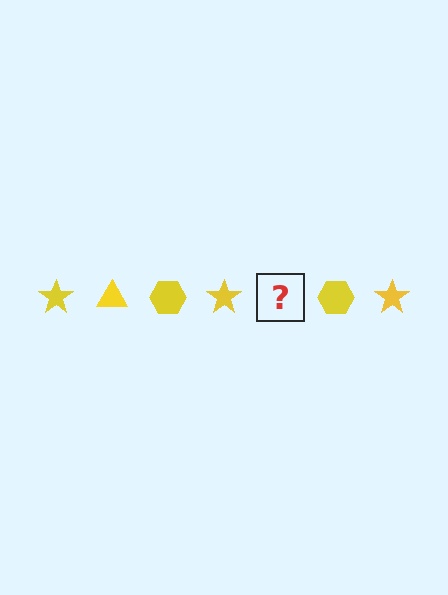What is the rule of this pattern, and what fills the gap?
The rule is that the pattern cycles through star, triangle, hexagon shapes in yellow. The gap should be filled with a yellow triangle.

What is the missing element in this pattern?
The missing element is a yellow triangle.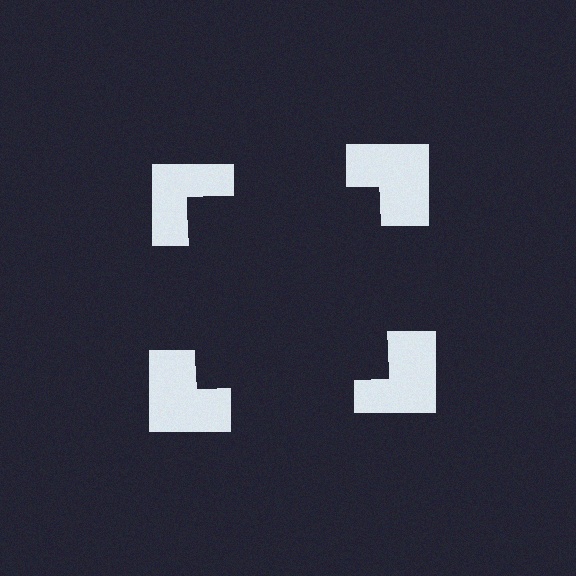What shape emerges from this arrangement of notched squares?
An illusory square — its edges are inferred from the aligned wedge cuts in the notched squares, not physically drawn.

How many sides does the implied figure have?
4 sides.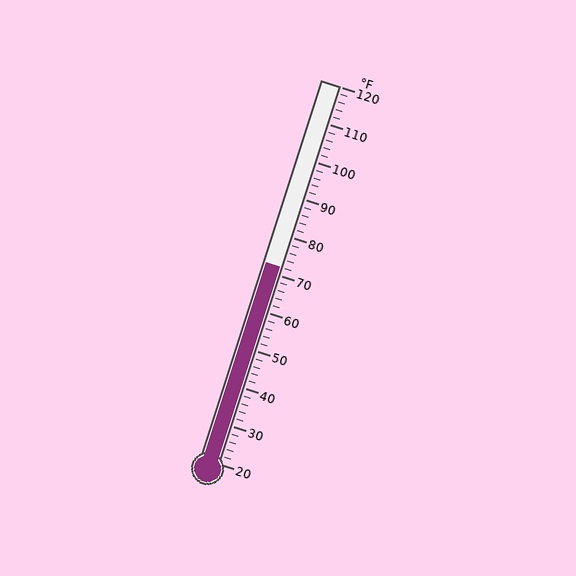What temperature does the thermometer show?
The thermometer shows approximately 72°F.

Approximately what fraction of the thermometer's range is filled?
The thermometer is filled to approximately 50% of its range.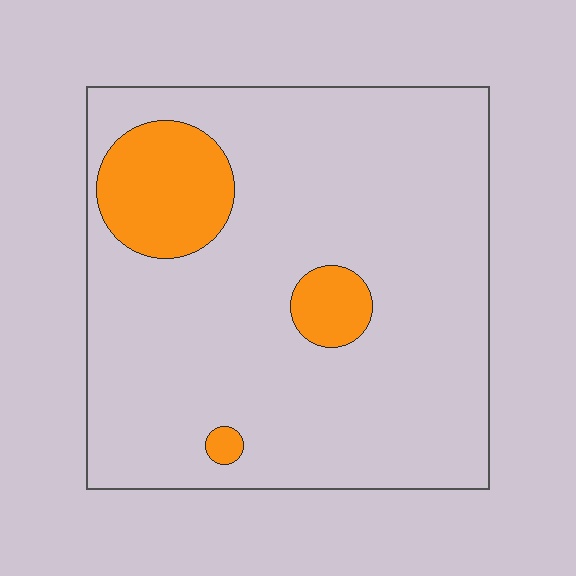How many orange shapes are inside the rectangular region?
3.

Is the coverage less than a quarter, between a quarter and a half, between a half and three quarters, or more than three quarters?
Less than a quarter.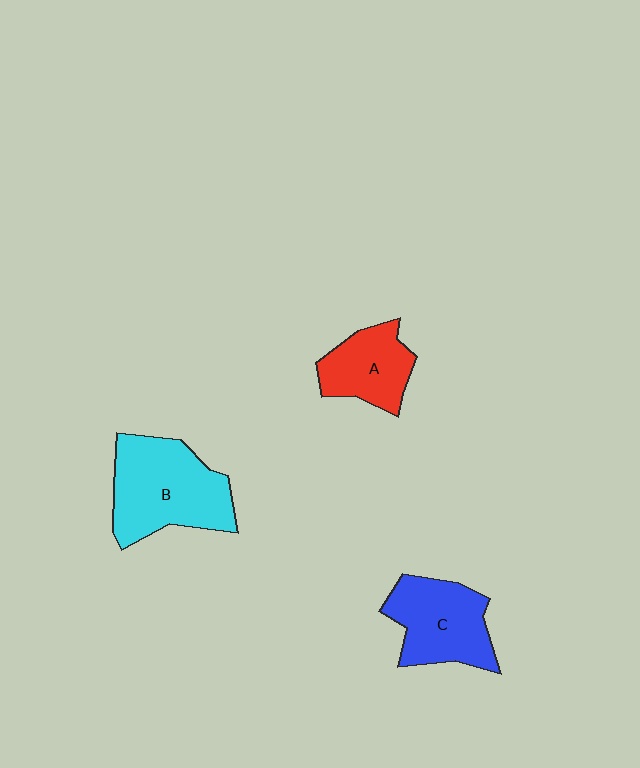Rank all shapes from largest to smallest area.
From largest to smallest: B (cyan), C (blue), A (red).